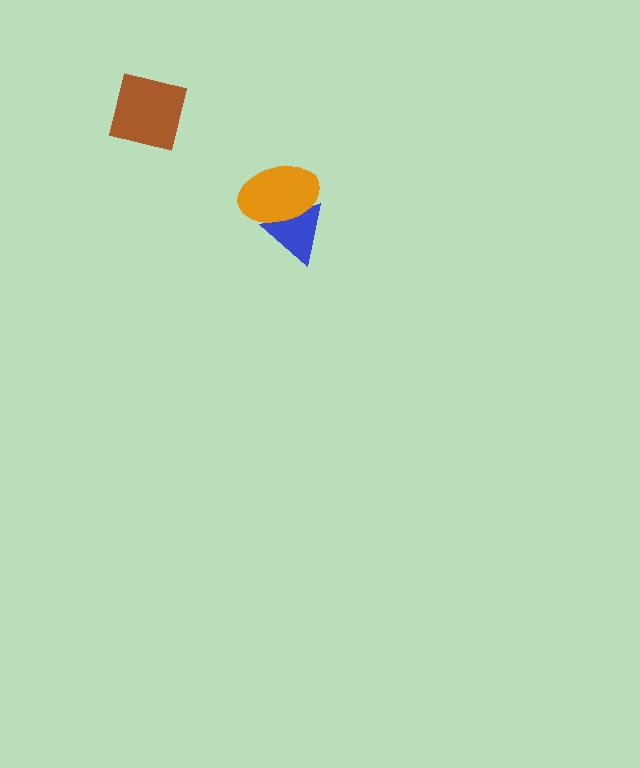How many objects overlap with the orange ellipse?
1 object overlaps with the orange ellipse.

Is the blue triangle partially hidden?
Yes, it is partially covered by another shape.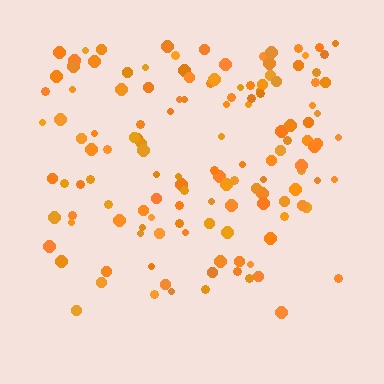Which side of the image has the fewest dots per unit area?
The bottom.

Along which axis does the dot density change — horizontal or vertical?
Vertical.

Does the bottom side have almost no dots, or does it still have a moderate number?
Still a moderate number, just noticeably fewer than the top.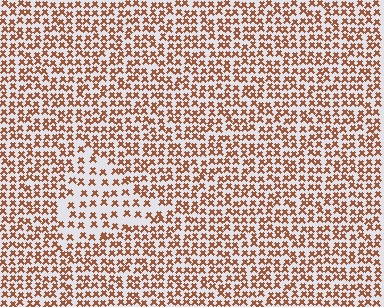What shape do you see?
I see a triangle.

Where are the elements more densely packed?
The elements are more densely packed outside the triangle boundary.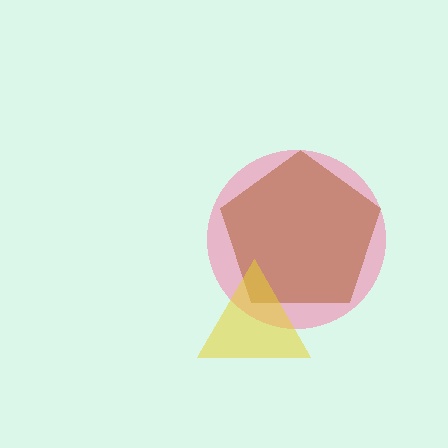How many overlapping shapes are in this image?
There are 3 overlapping shapes in the image.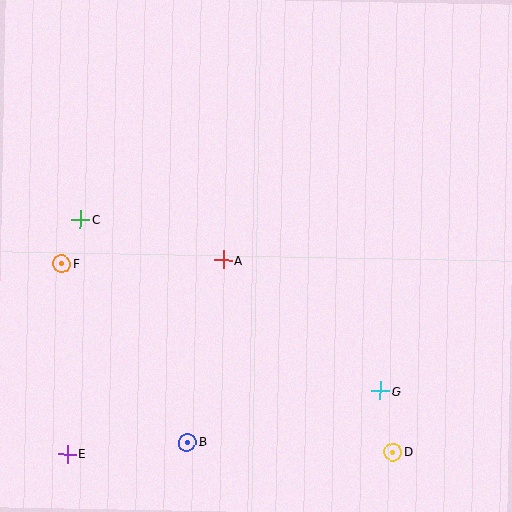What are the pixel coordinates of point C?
Point C is at (80, 220).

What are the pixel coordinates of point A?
Point A is at (223, 260).